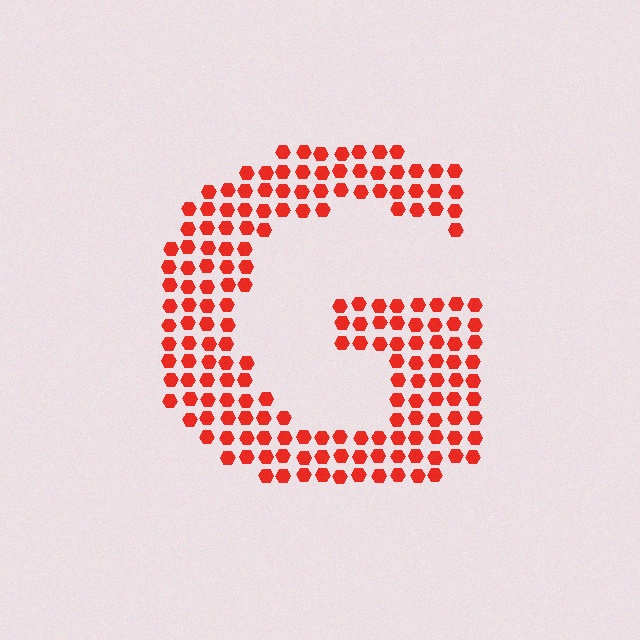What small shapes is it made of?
It is made of small hexagons.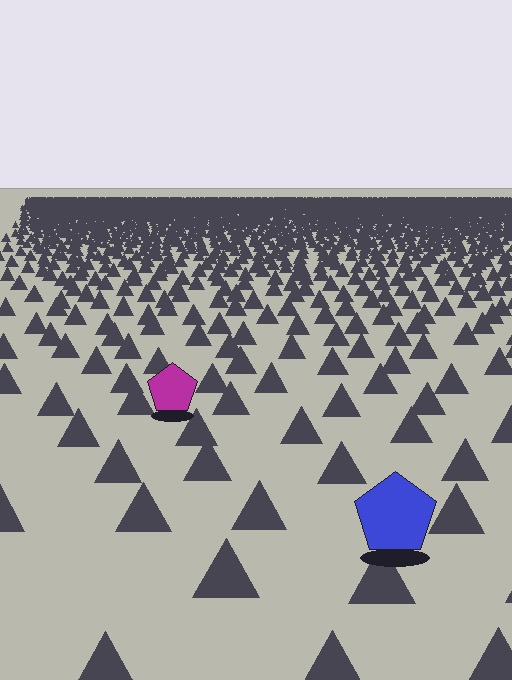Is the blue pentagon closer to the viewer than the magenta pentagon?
Yes. The blue pentagon is closer — you can tell from the texture gradient: the ground texture is coarser near it.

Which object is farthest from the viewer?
The magenta pentagon is farthest from the viewer. It appears smaller and the ground texture around it is denser.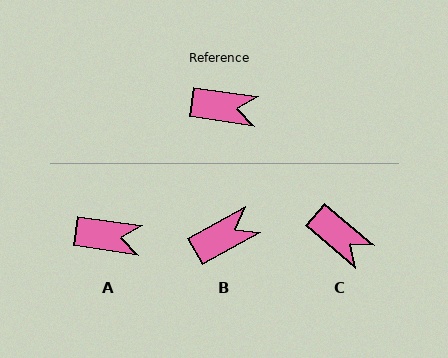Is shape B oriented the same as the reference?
No, it is off by about 37 degrees.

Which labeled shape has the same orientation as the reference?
A.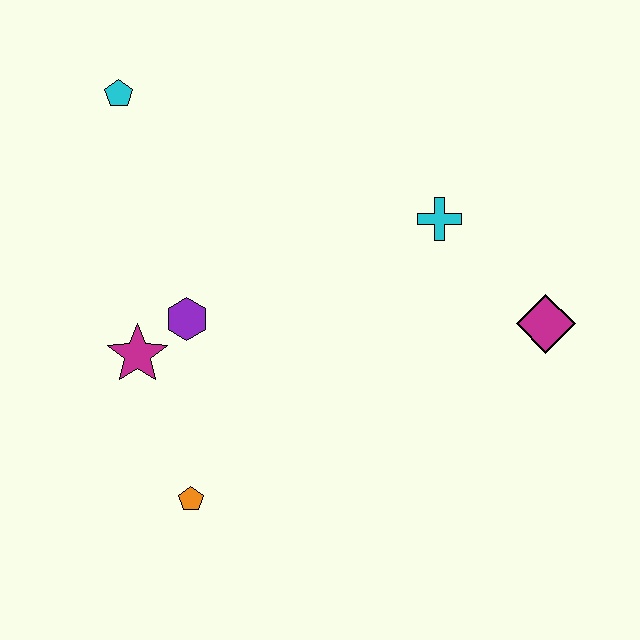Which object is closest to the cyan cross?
The magenta diamond is closest to the cyan cross.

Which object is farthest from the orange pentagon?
The cyan pentagon is farthest from the orange pentagon.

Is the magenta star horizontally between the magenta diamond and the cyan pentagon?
Yes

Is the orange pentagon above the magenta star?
No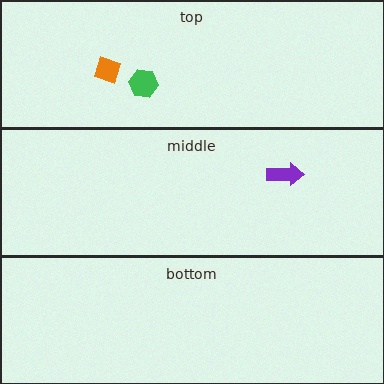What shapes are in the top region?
The green hexagon, the orange diamond.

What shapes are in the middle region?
The purple arrow.